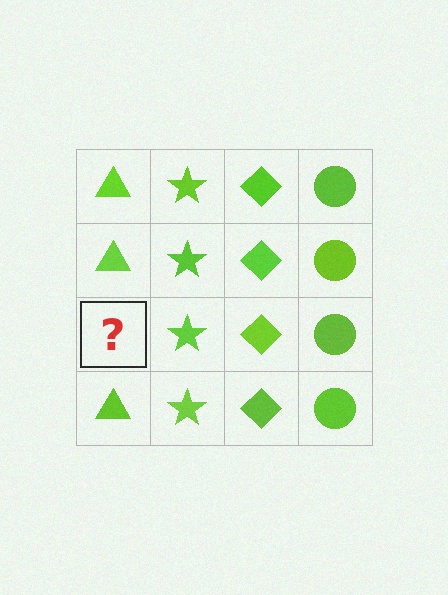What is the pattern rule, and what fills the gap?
The rule is that each column has a consistent shape. The gap should be filled with a lime triangle.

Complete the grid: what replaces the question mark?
The question mark should be replaced with a lime triangle.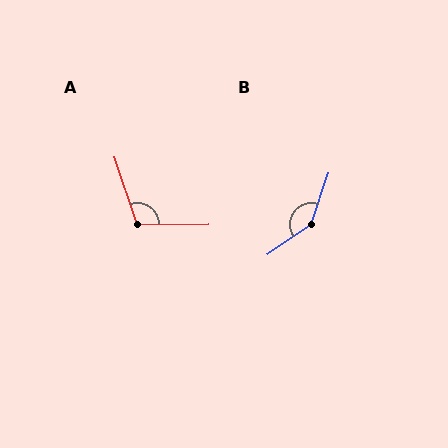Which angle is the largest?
B, at approximately 143 degrees.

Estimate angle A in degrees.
Approximately 108 degrees.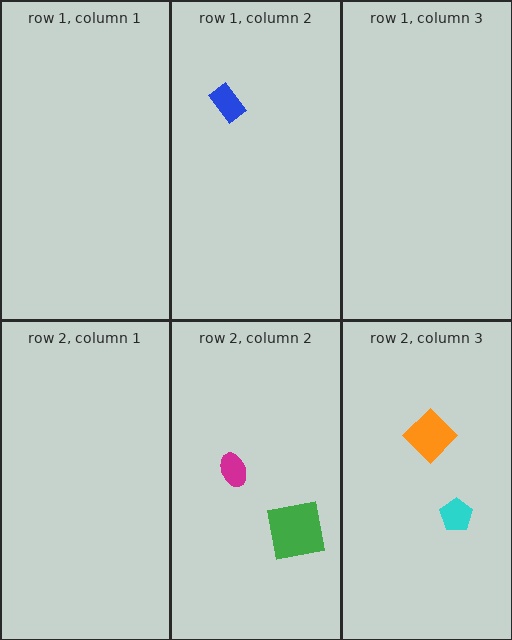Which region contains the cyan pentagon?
The row 2, column 3 region.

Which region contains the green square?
The row 2, column 2 region.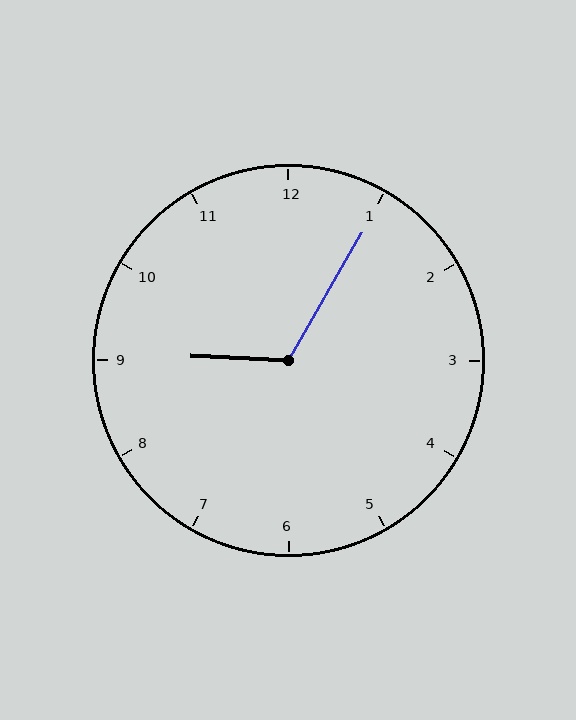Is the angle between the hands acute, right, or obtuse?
It is obtuse.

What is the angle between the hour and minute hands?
Approximately 118 degrees.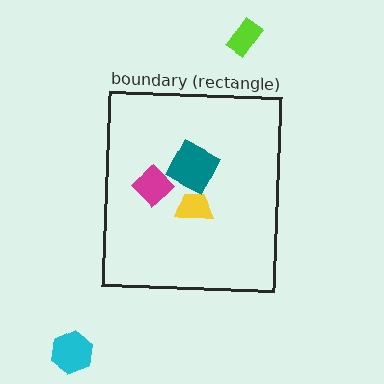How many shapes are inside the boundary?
3 inside, 2 outside.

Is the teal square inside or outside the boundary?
Inside.